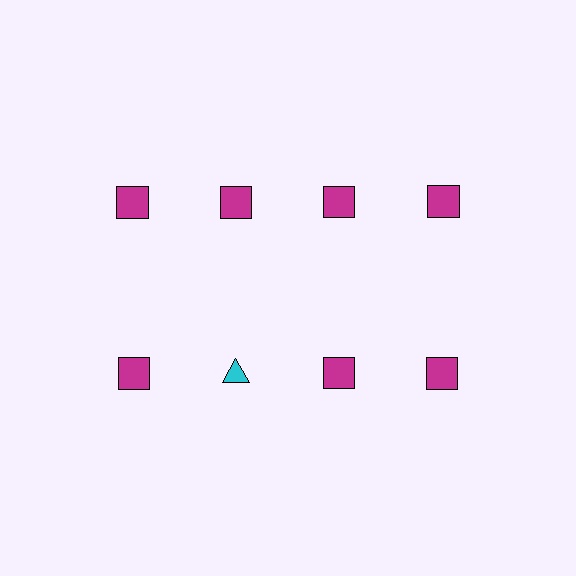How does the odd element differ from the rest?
It differs in both color (cyan instead of magenta) and shape (triangle instead of square).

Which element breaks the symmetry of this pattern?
The cyan triangle in the second row, second from left column breaks the symmetry. All other shapes are magenta squares.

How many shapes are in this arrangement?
There are 8 shapes arranged in a grid pattern.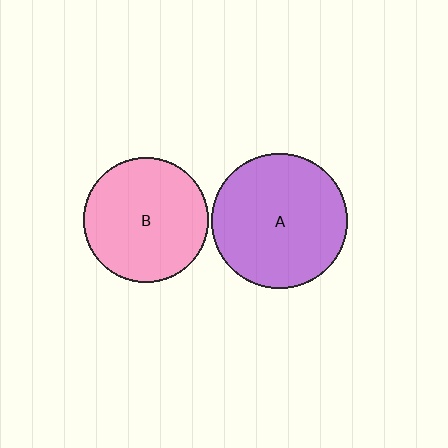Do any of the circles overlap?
No, none of the circles overlap.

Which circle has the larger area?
Circle A (purple).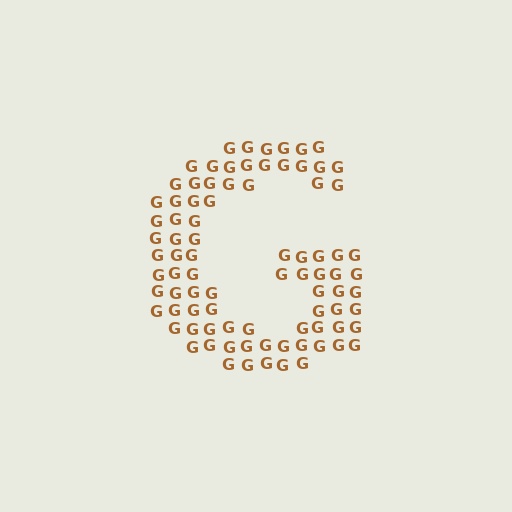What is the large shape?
The large shape is the letter G.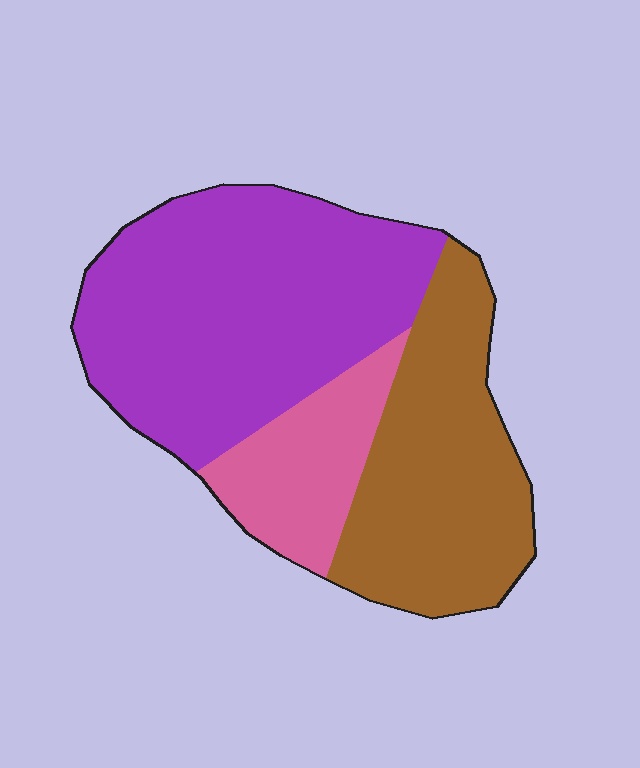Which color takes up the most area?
Purple, at roughly 50%.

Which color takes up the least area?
Pink, at roughly 15%.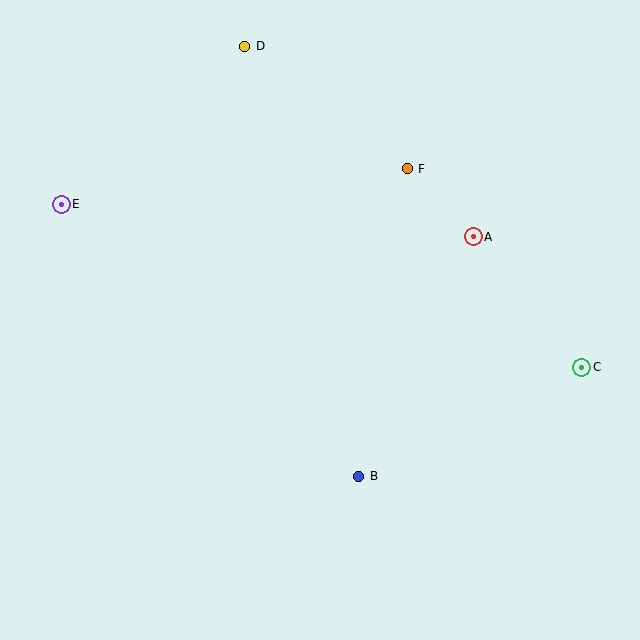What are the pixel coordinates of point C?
Point C is at (582, 367).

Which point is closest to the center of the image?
Point B at (359, 476) is closest to the center.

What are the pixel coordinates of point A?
Point A is at (473, 237).